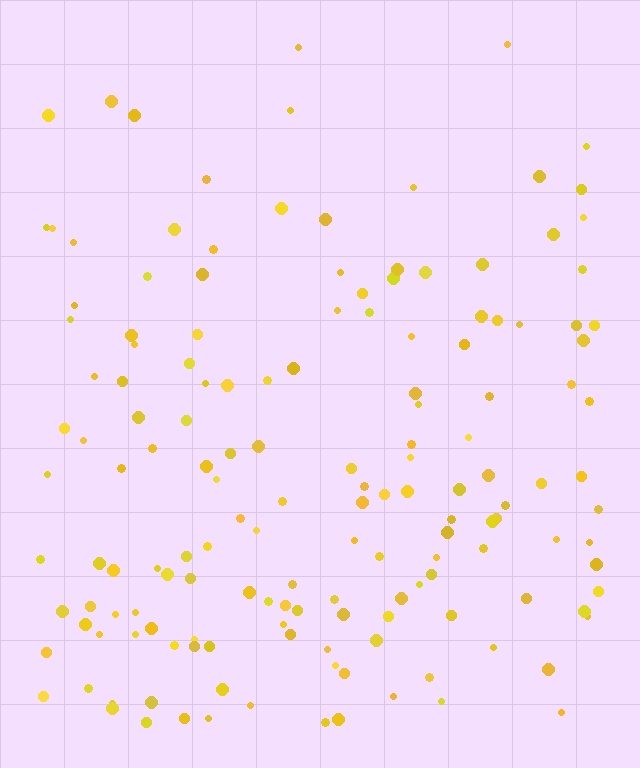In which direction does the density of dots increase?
From top to bottom, with the bottom side densest.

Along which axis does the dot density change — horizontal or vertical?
Vertical.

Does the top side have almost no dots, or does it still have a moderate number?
Still a moderate number, just noticeably fewer than the bottom.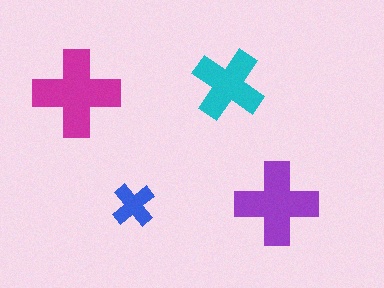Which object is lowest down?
The blue cross is bottommost.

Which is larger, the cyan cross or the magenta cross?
The magenta one.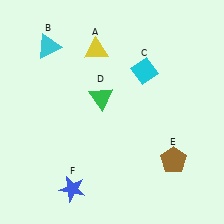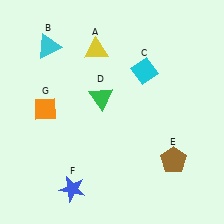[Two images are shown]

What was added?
An orange diamond (G) was added in Image 2.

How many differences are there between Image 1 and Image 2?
There is 1 difference between the two images.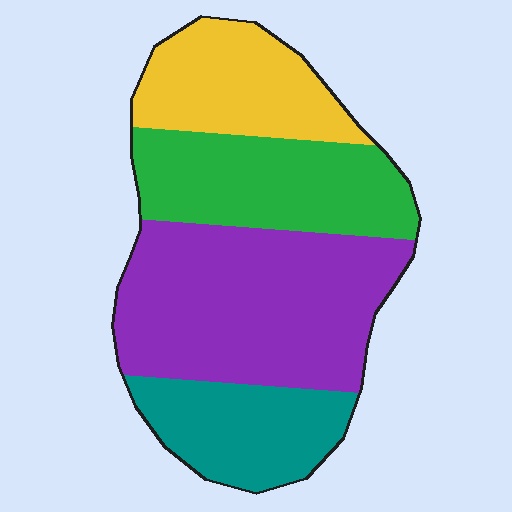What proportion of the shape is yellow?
Yellow takes up about one fifth (1/5) of the shape.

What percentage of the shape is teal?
Teal covers about 20% of the shape.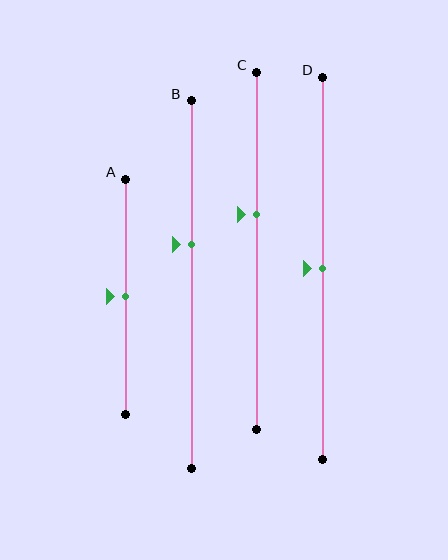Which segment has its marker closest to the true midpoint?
Segment A has its marker closest to the true midpoint.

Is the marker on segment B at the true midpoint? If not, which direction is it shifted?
No, the marker on segment B is shifted upward by about 11% of the segment length.